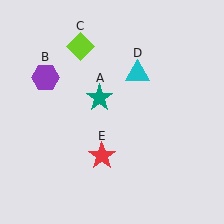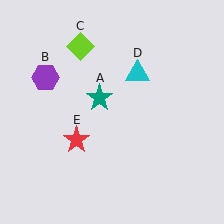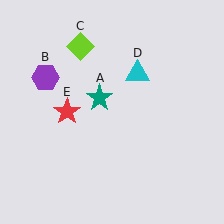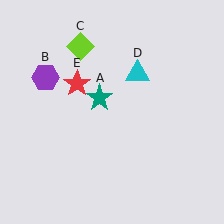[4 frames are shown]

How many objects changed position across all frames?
1 object changed position: red star (object E).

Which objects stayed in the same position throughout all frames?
Teal star (object A) and purple hexagon (object B) and lime diamond (object C) and cyan triangle (object D) remained stationary.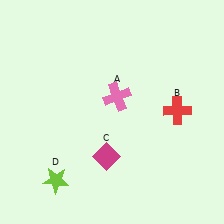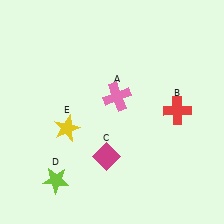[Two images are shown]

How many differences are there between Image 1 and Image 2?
There is 1 difference between the two images.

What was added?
A yellow star (E) was added in Image 2.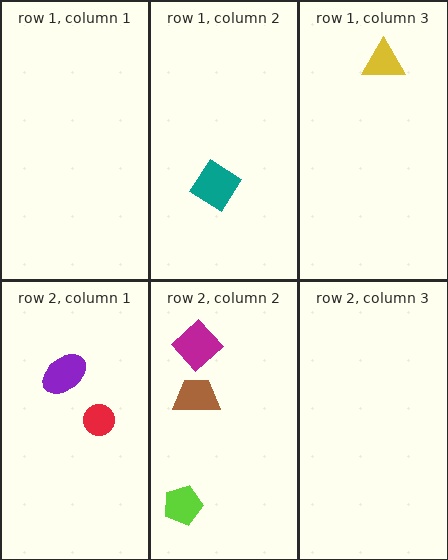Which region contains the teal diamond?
The row 1, column 2 region.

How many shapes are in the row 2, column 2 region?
3.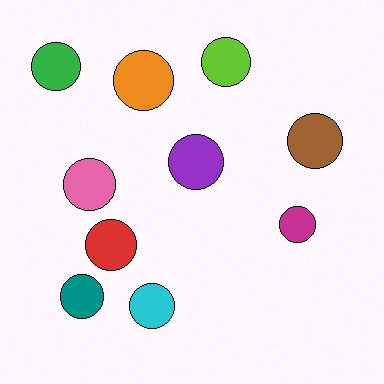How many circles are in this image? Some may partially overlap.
There are 10 circles.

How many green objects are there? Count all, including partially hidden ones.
There is 1 green object.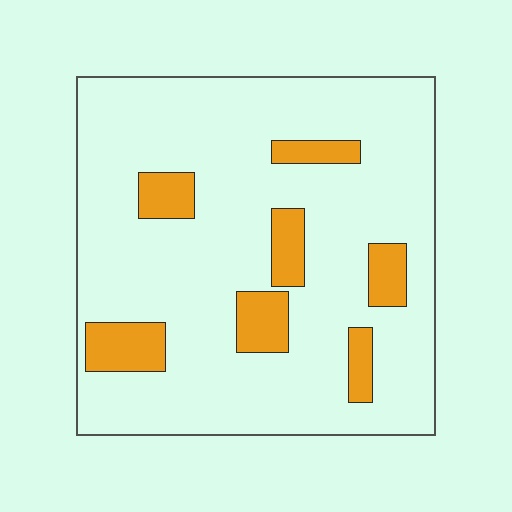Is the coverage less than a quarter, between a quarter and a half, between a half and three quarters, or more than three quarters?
Less than a quarter.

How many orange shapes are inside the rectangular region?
7.